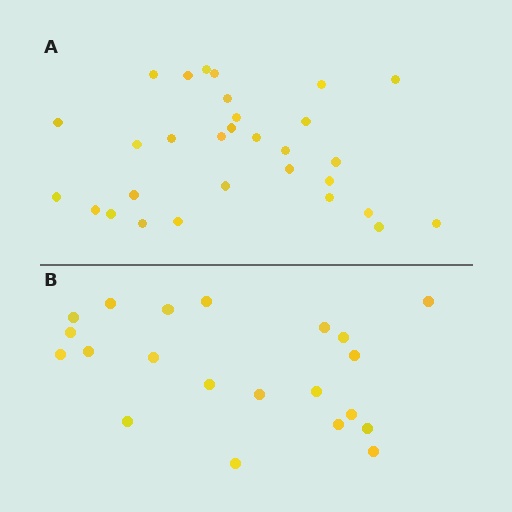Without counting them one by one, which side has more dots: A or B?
Region A (the top region) has more dots.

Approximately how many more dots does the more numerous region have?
Region A has roughly 8 or so more dots than region B.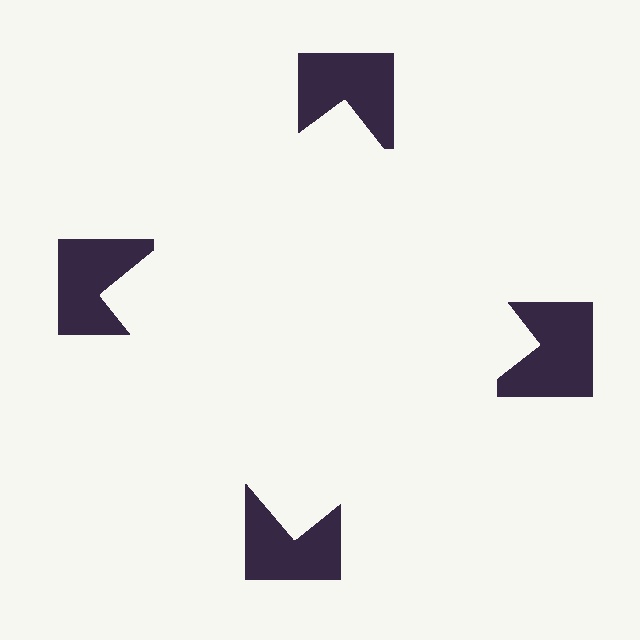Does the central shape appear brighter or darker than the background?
It typically appears slightly brighter than the background, even though no actual brightness change is drawn.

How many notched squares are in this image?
There are 4 — one at each vertex of the illusory square.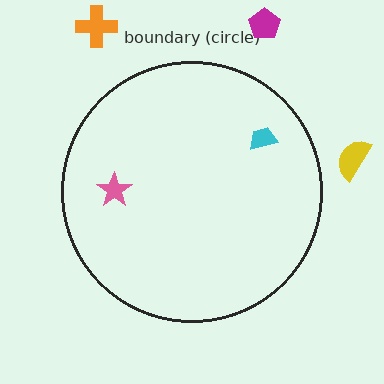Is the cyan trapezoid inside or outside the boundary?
Inside.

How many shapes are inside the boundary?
2 inside, 3 outside.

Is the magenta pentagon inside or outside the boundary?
Outside.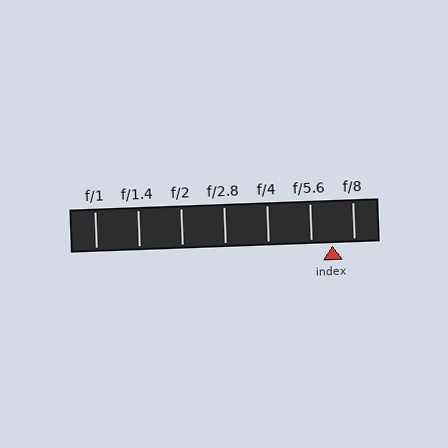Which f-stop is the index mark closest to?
The index mark is closest to f/8.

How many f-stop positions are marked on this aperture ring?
There are 7 f-stop positions marked.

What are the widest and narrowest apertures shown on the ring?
The widest aperture shown is f/1 and the narrowest is f/8.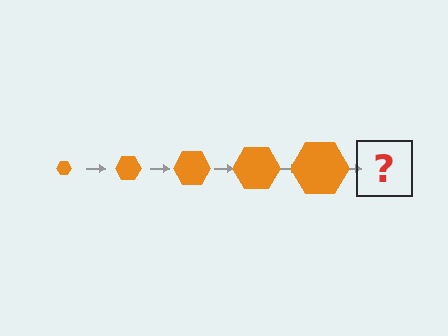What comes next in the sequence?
The next element should be an orange hexagon, larger than the previous one.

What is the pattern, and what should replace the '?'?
The pattern is that the hexagon gets progressively larger each step. The '?' should be an orange hexagon, larger than the previous one.